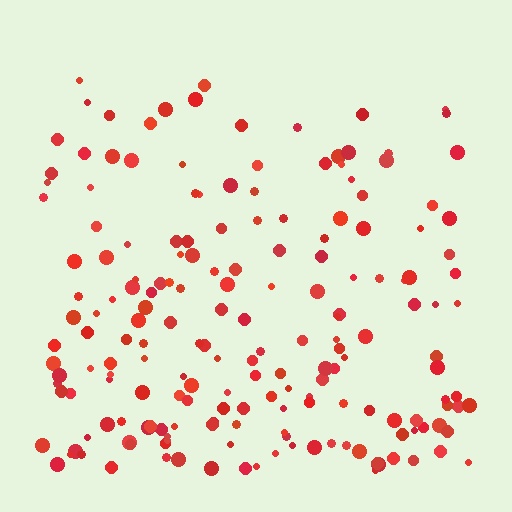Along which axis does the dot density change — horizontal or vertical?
Vertical.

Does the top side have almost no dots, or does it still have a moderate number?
Still a moderate number, just noticeably fewer than the bottom.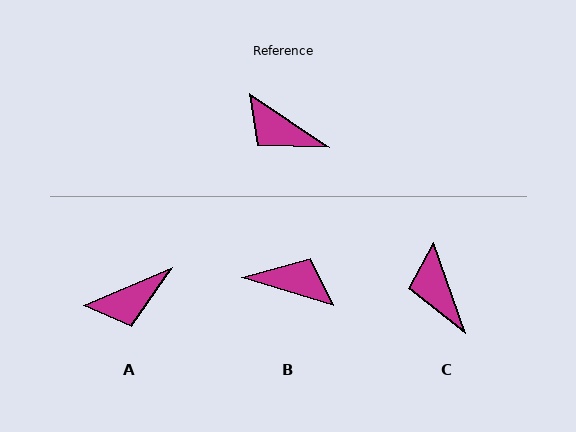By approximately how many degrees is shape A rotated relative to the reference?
Approximately 57 degrees counter-clockwise.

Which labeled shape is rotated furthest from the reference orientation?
B, about 163 degrees away.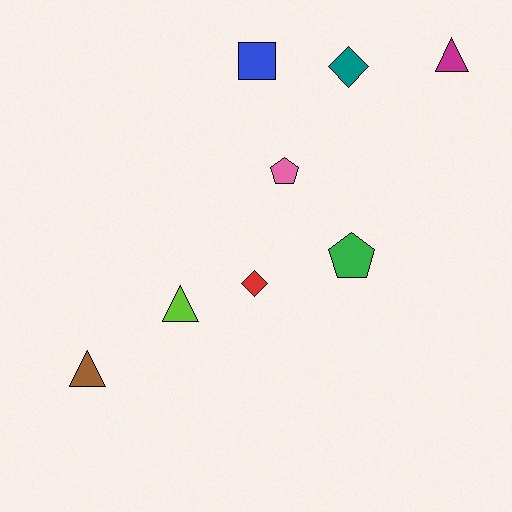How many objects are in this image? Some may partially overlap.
There are 8 objects.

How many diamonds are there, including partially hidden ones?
There are 2 diamonds.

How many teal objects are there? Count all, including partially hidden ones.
There is 1 teal object.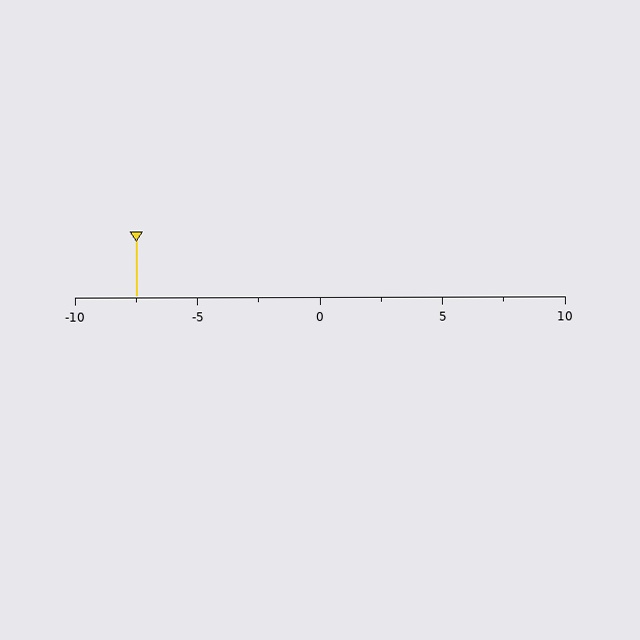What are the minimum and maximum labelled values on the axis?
The axis runs from -10 to 10.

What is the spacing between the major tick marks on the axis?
The major ticks are spaced 5 apart.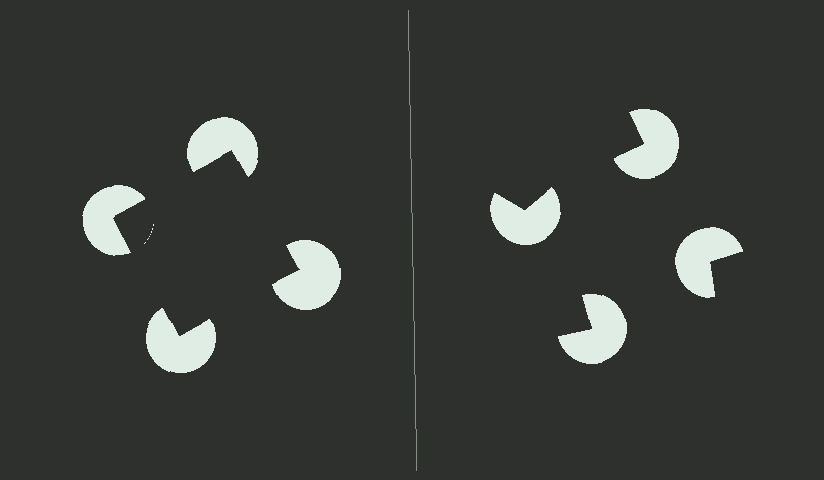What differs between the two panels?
The pac-man discs are positioned identically on both sides; only the wedge orientations differ. On the left they align to a square; on the right they are misaligned.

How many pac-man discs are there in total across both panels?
8 — 4 on each side.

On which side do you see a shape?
An illusory square appears on the left side. On the right side the wedge cuts are rotated, so no coherent shape forms.